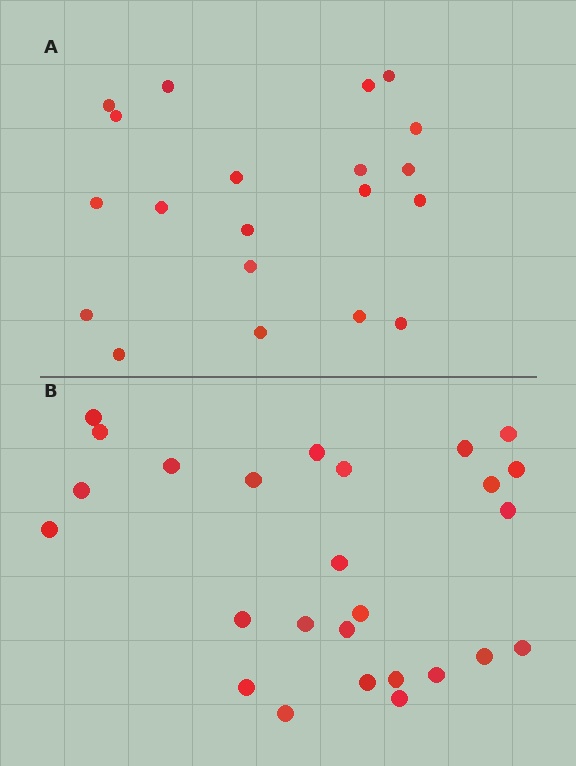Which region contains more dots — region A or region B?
Region B (the bottom region) has more dots.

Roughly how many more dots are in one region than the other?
Region B has about 6 more dots than region A.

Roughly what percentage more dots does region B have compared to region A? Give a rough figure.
About 30% more.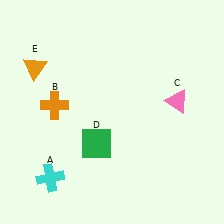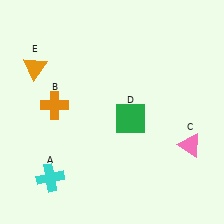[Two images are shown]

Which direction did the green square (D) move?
The green square (D) moved right.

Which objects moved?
The objects that moved are: the pink triangle (C), the green square (D).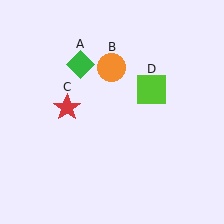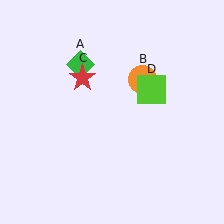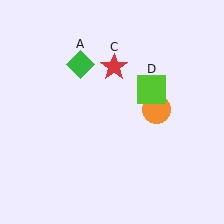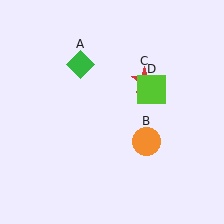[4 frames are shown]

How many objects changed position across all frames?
2 objects changed position: orange circle (object B), red star (object C).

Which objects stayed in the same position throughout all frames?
Green diamond (object A) and lime square (object D) remained stationary.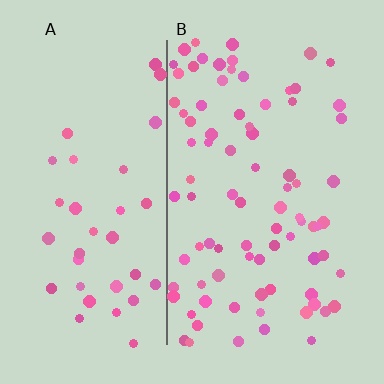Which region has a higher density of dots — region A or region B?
B (the right).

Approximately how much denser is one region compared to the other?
Approximately 2.2× — region B over region A.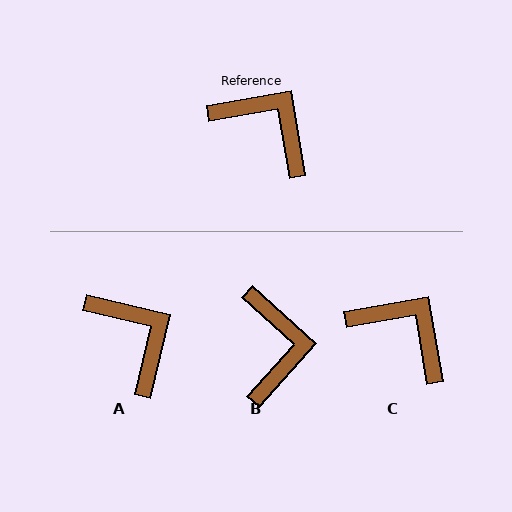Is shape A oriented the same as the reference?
No, it is off by about 23 degrees.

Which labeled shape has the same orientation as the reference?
C.